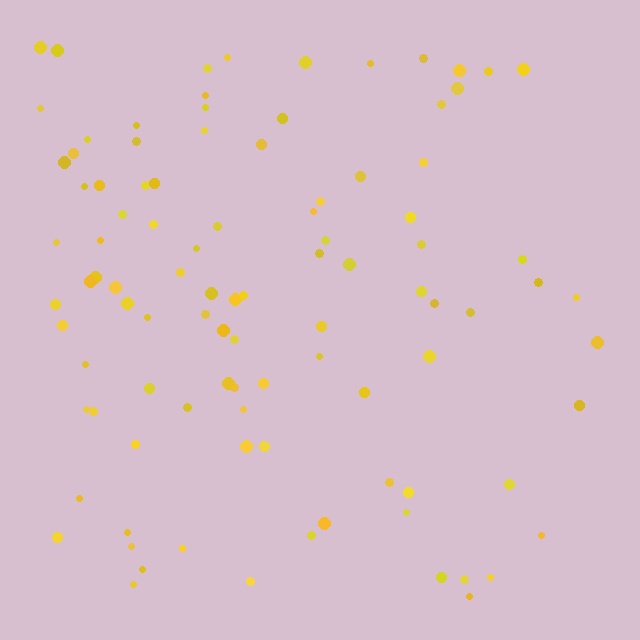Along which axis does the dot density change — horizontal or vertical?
Horizontal.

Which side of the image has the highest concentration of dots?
The left.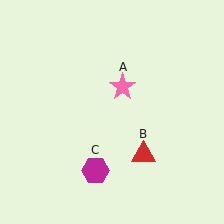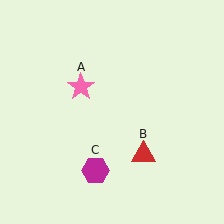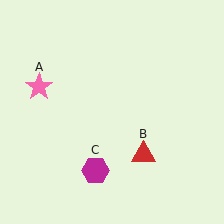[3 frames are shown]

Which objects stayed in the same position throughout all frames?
Red triangle (object B) and magenta hexagon (object C) remained stationary.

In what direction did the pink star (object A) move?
The pink star (object A) moved left.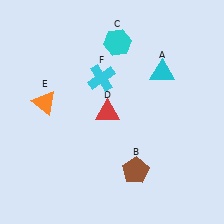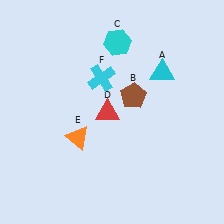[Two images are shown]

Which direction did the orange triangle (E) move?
The orange triangle (E) moved down.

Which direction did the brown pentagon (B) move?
The brown pentagon (B) moved up.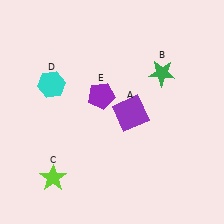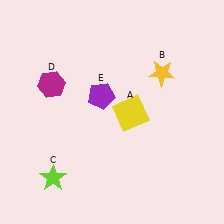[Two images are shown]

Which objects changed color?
A changed from purple to yellow. B changed from green to yellow. D changed from cyan to magenta.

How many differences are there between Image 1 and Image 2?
There are 3 differences between the two images.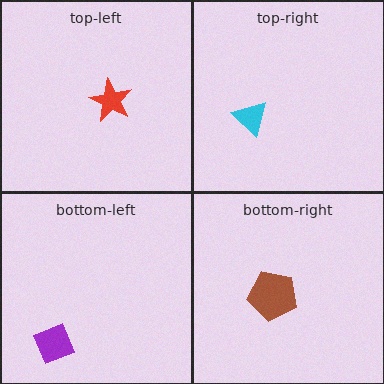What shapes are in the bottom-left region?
The purple diamond.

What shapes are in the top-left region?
The red star.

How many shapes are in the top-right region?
1.